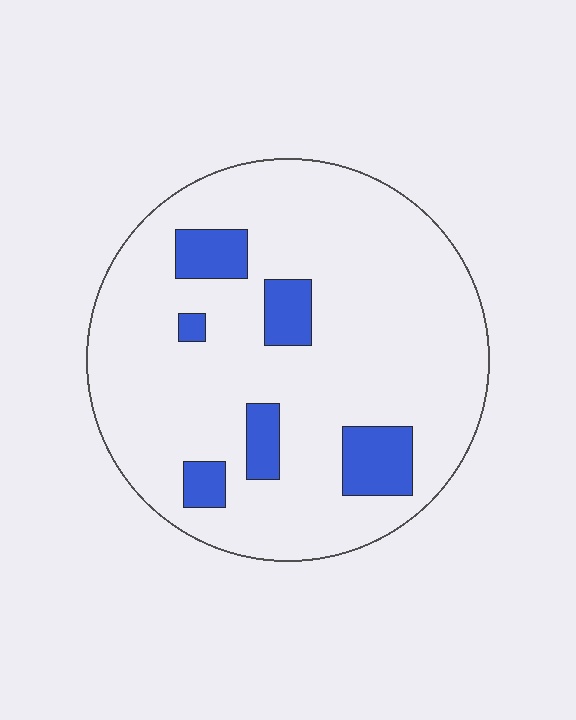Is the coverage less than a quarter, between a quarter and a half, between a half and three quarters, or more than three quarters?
Less than a quarter.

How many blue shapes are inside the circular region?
6.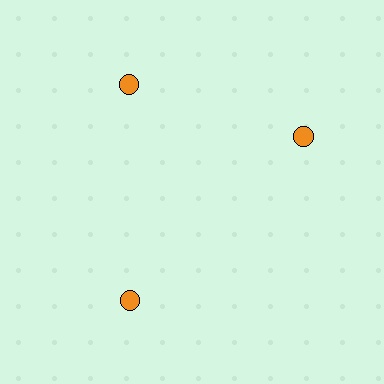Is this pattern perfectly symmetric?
No. The 3 orange circles are arranged in a ring, but one element near the 3 o'clock position is rotated out of alignment along the ring, breaking the 3-fold rotational symmetry.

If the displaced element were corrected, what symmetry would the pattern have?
It would have 3-fold rotational symmetry — the pattern would map onto itself every 120 degrees.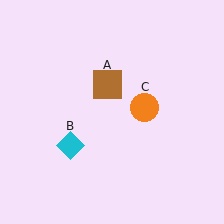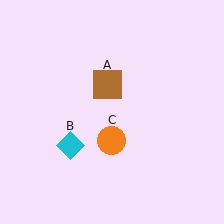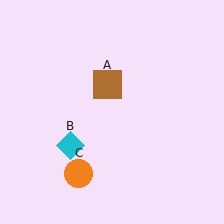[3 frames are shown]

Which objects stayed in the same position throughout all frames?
Brown square (object A) and cyan diamond (object B) remained stationary.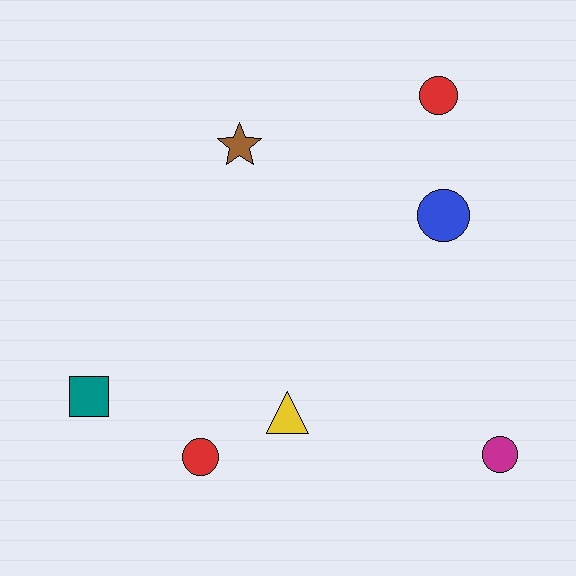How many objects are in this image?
There are 7 objects.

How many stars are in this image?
There is 1 star.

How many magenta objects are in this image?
There is 1 magenta object.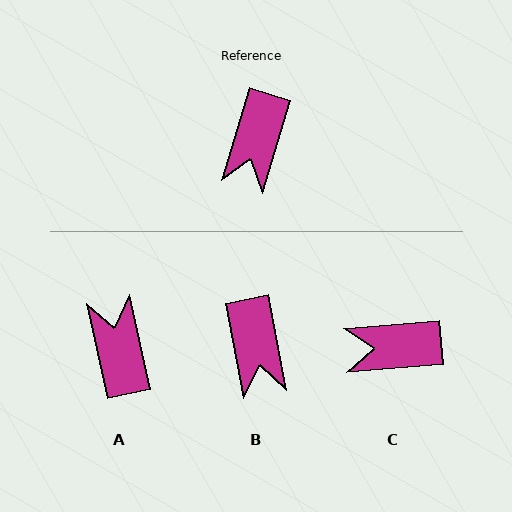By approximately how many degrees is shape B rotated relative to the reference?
Approximately 28 degrees counter-clockwise.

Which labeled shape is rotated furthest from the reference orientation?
A, about 151 degrees away.